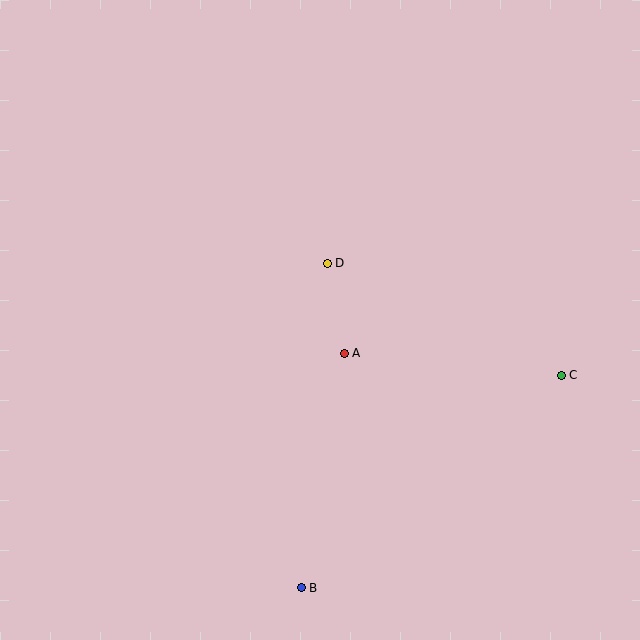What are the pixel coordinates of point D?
Point D is at (327, 263).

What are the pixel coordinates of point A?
Point A is at (344, 353).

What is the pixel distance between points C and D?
The distance between C and D is 260 pixels.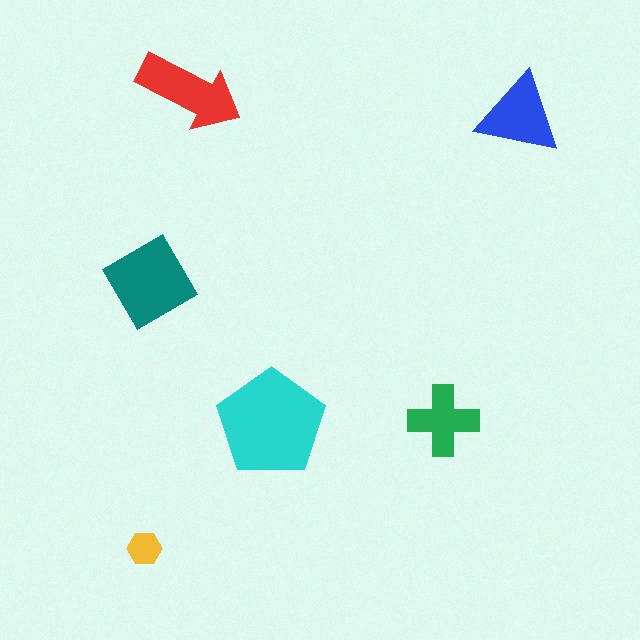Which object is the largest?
The cyan pentagon.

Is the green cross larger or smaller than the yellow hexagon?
Larger.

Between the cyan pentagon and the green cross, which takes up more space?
The cyan pentagon.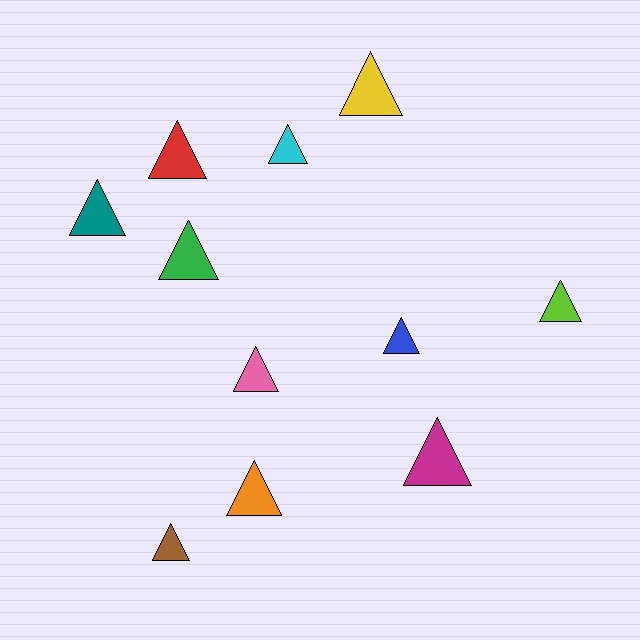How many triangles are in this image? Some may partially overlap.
There are 11 triangles.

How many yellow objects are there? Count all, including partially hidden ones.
There is 1 yellow object.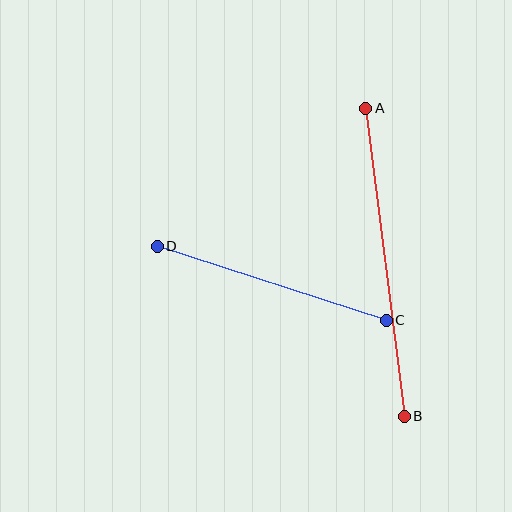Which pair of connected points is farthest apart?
Points A and B are farthest apart.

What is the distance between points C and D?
The distance is approximately 241 pixels.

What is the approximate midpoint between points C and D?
The midpoint is at approximately (272, 283) pixels.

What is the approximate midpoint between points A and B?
The midpoint is at approximately (385, 262) pixels.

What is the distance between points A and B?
The distance is approximately 311 pixels.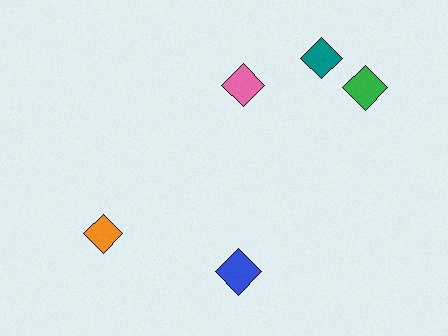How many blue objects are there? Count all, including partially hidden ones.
There is 1 blue object.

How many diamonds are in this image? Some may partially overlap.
There are 5 diamonds.